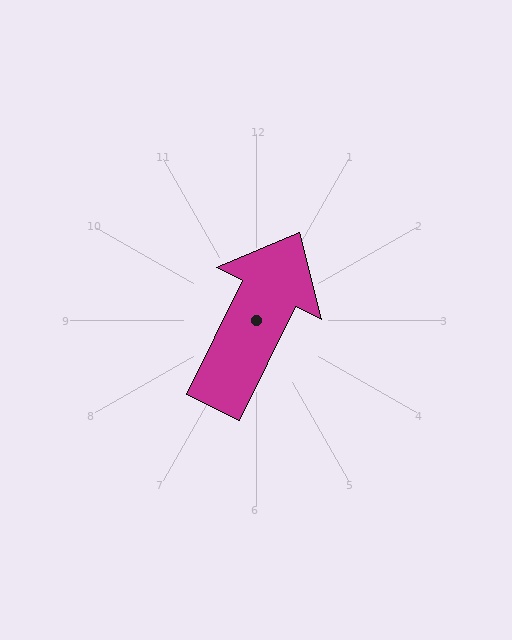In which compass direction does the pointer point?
Northeast.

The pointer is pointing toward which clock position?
Roughly 1 o'clock.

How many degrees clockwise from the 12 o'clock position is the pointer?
Approximately 26 degrees.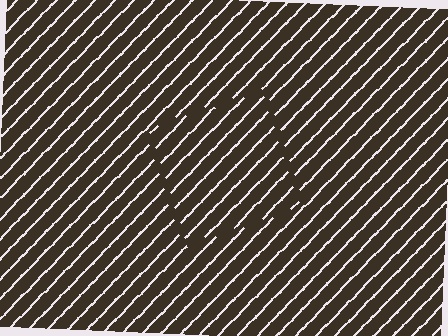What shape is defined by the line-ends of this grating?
An illusory square. The interior of the shape contains the same grating, shifted by half a period — the contour is defined by the phase discontinuity where line-ends from the inner and outer gratings abut.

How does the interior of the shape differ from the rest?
The interior of the shape contains the same grating, shifted by half a period — the contour is defined by the phase discontinuity where line-ends from the inner and outer gratings abut.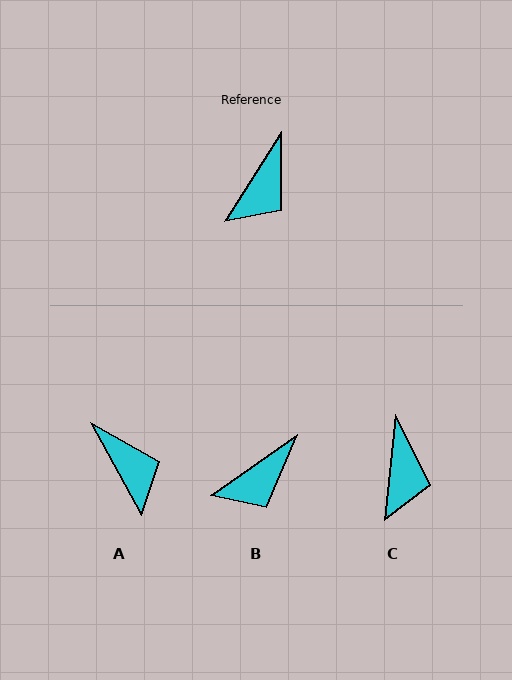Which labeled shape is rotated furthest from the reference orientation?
A, about 61 degrees away.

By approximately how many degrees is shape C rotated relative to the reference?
Approximately 26 degrees counter-clockwise.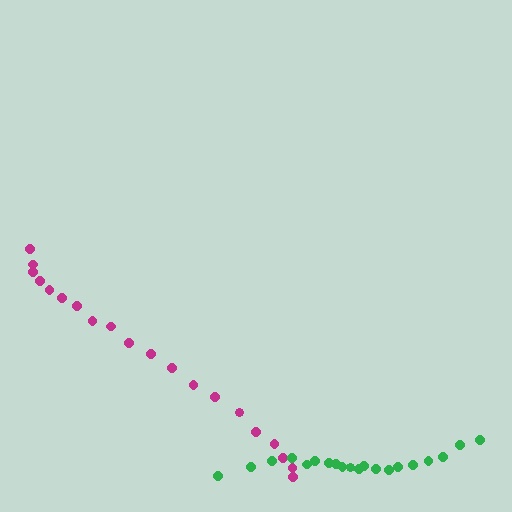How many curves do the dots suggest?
There are 2 distinct paths.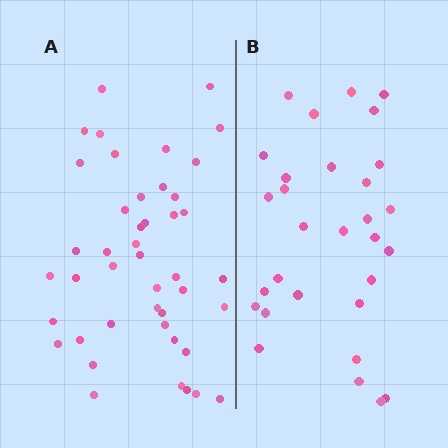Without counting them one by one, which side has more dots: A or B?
Region A (the left region) has more dots.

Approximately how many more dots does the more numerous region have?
Region A has approximately 15 more dots than region B.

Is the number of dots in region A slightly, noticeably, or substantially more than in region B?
Region A has substantially more. The ratio is roughly 1.5 to 1.